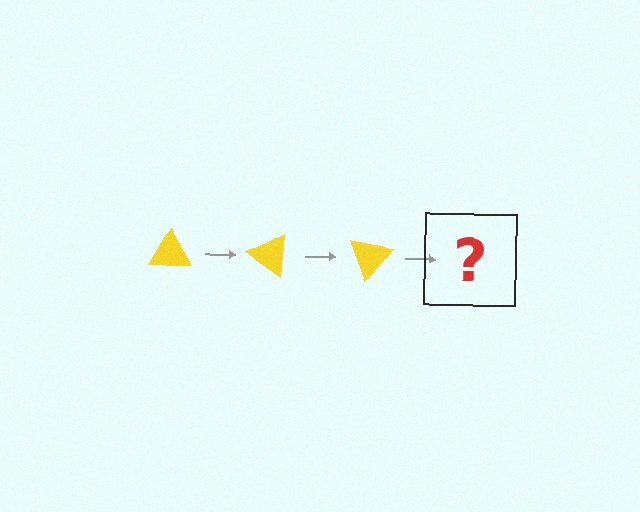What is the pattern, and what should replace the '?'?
The pattern is that the triangle rotates 35 degrees each step. The '?' should be a yellow triangle rotated 105 degrees.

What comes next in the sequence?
The next element should be a yellow triangle rotated 105 degrees.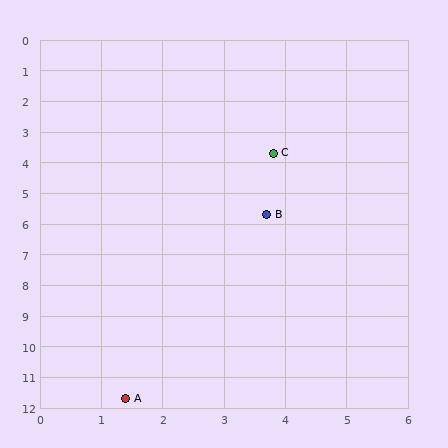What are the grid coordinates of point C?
Point C is at approximately (3.8, 3.7).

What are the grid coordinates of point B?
Point B is at approximately (3.7, 5.7).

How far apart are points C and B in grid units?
Points C and B are about 2.0 grid units apart.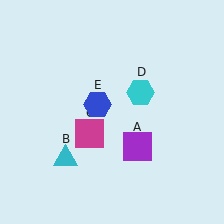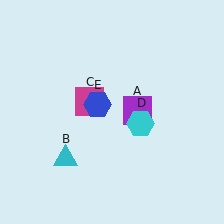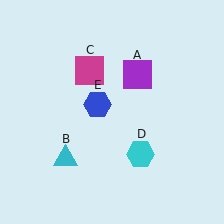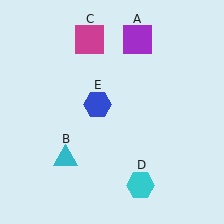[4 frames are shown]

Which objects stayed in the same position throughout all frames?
Cyan triangle (object B) and blue hexagon (object E) remained stationary.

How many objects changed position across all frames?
3 objects changed position: purple square (object A), magenta square (object C), cyan hexagon (object D).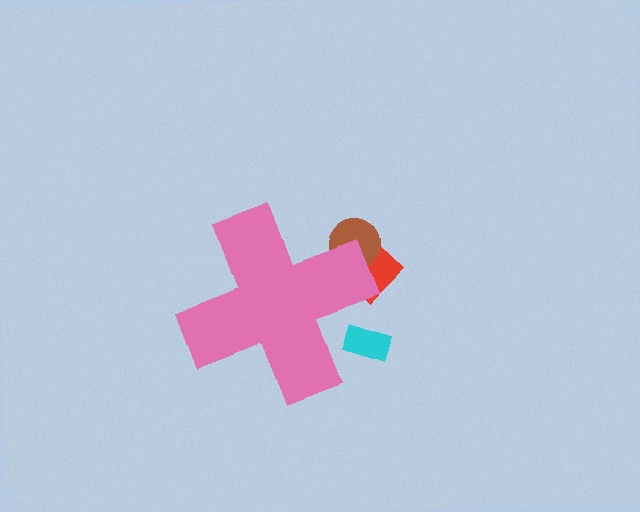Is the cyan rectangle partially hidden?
Yes, the cyan rectangle is partially hidden behind the pink cross.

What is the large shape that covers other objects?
A pink cross.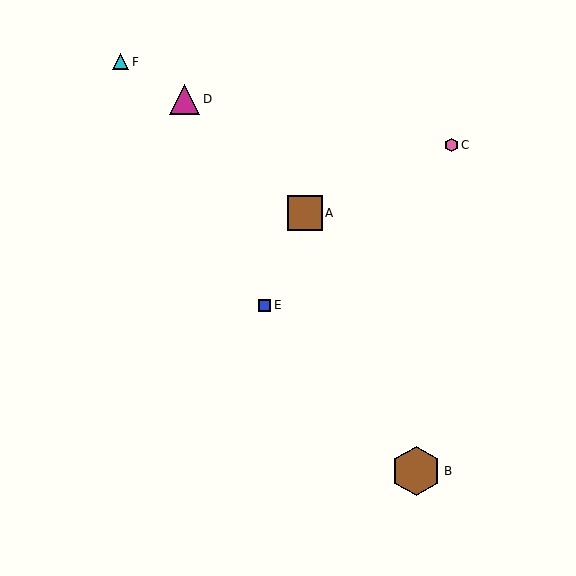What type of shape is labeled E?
Shape E is a blue square.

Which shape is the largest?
The brown hexagon (labeled B) is the largest.